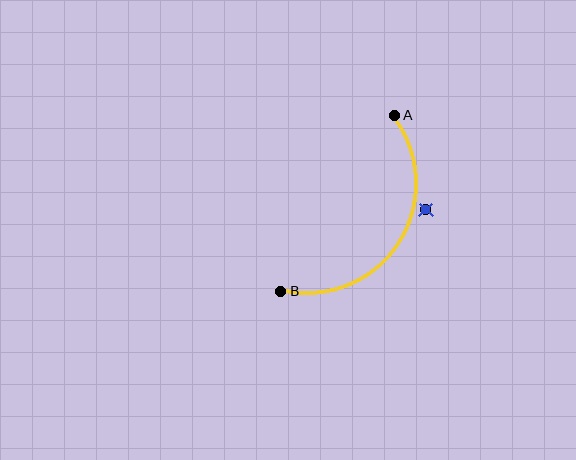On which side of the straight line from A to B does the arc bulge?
The arc bulges to the right of the straight line connecting A and B.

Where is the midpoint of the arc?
The arc midpoint is the point on the curve farthest from the straight line joining A and B. It sits to the right of that line.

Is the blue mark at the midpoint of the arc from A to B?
No — the blue mark does not lie on the arc at all. It sits slightly outside the curve.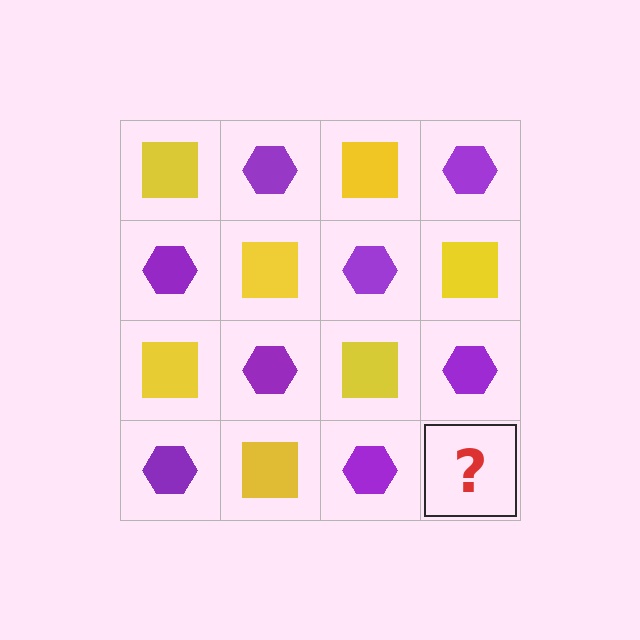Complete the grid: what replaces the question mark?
The question mark should be replaced with a yellow square.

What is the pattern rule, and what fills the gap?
The rule is that it alternates yellow square and purple hexagon in a checkerboard pattern. The gap should be filled with a yellow square.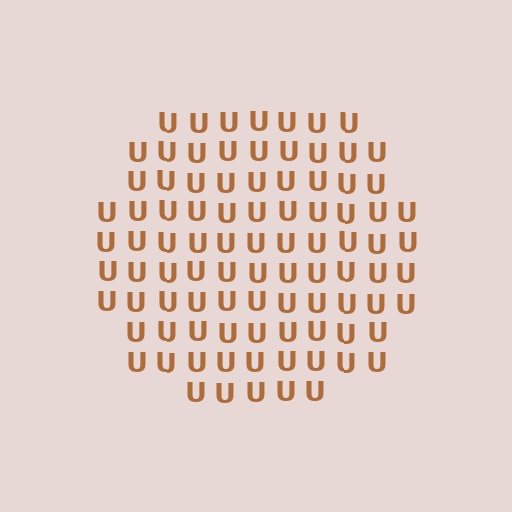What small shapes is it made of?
It is made of small letter U's.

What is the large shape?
The large shape is a circle.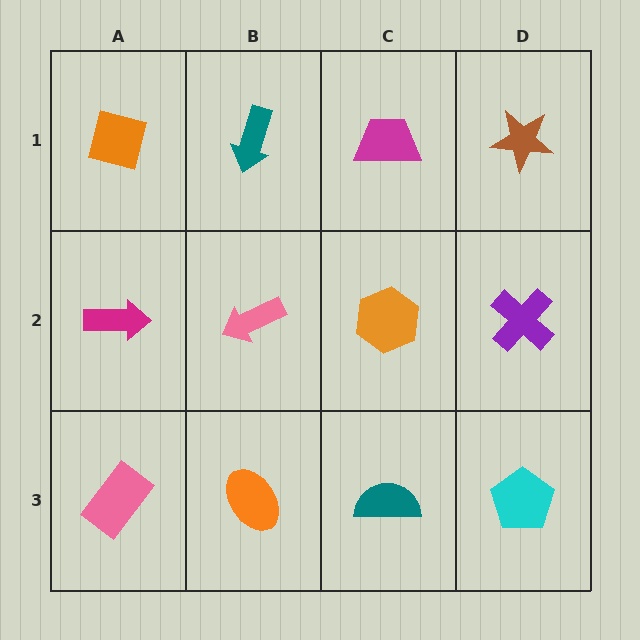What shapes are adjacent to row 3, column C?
An orange hexagon (row 2, column C), an orange ellipse (row 3, column B), a cyan pentagon (row 3, column D).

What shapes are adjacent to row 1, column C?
An orange hexagon (row 2, column C), a teal arrow (row 1, column B), a brown star (row 1, column D).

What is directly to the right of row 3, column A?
An orange ellipse.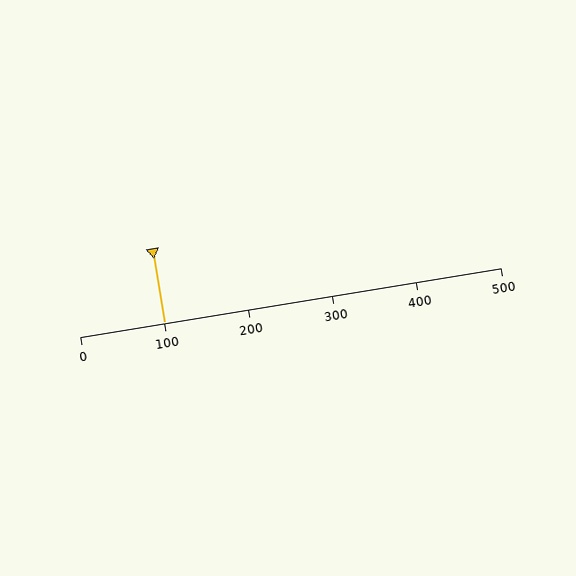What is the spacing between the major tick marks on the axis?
The major ticks are spaced 100 apart.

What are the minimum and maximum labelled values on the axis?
The axis runs from 0 to 500.